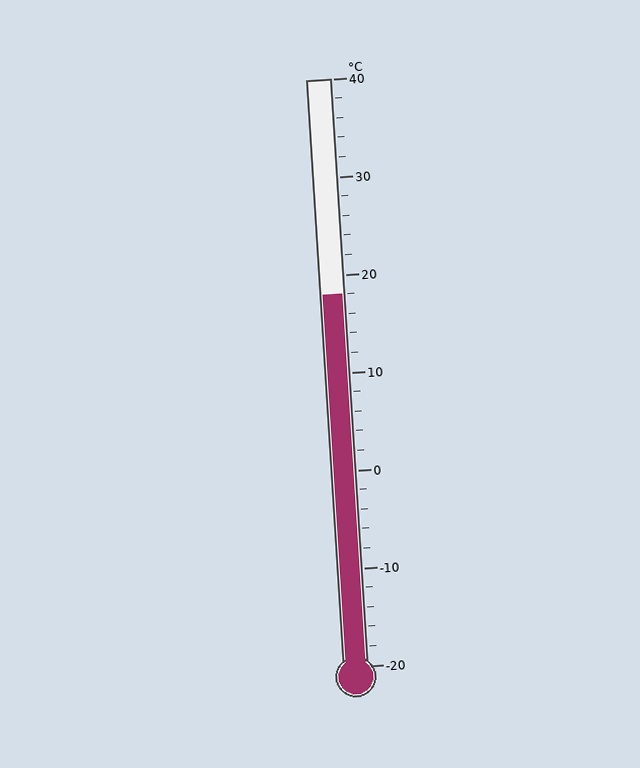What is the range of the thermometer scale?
The thermometer scale ranges from -20°C to 40°C.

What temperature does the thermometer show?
The thermometer shows approximately 18°C.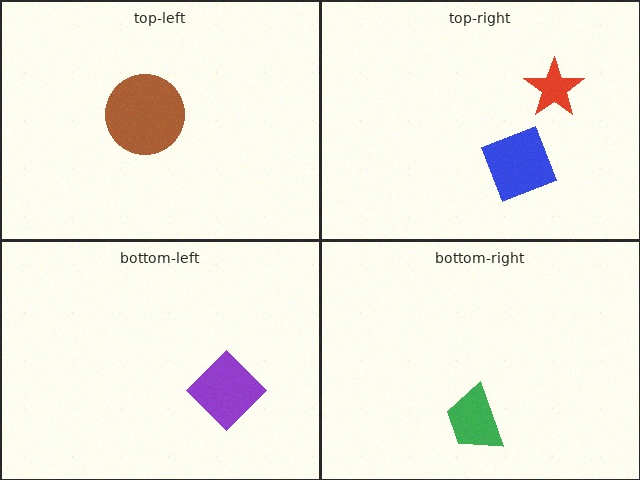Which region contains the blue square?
The top-right region.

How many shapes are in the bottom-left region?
1.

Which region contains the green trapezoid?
The bottom-right region.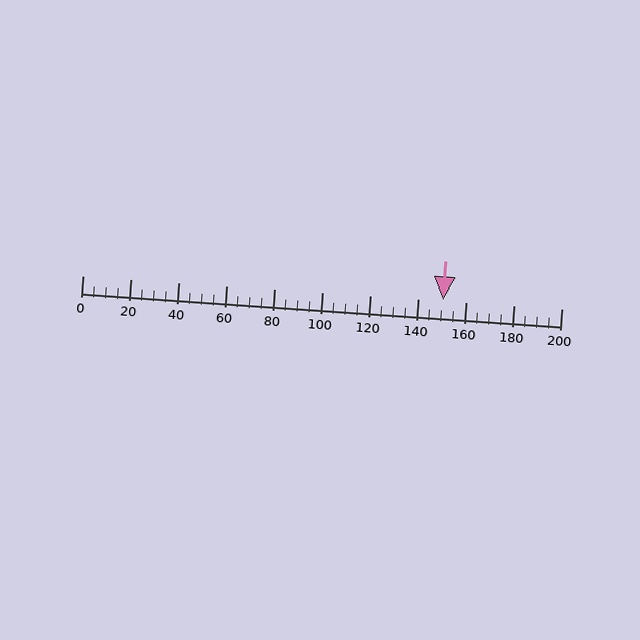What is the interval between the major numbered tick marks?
The major tick marks are spaced 20 units apart.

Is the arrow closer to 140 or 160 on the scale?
The arrow is closer to 160.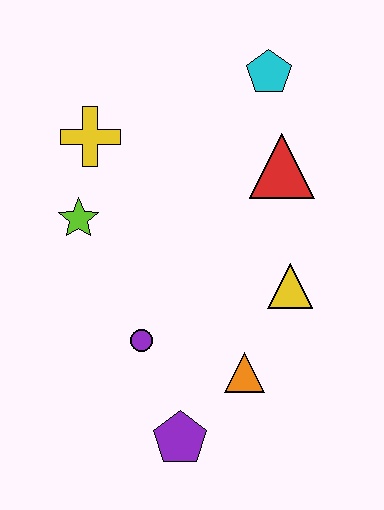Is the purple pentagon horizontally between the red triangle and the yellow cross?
Yes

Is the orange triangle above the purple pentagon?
Yes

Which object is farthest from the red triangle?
The purple pentagon is farthest from the red triangle.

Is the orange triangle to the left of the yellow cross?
No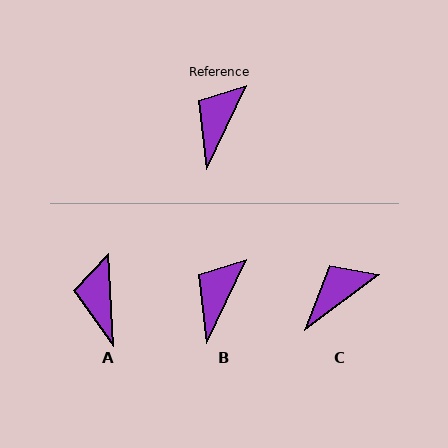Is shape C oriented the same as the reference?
No, it is off by about 27 degrees.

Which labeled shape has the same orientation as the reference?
B.